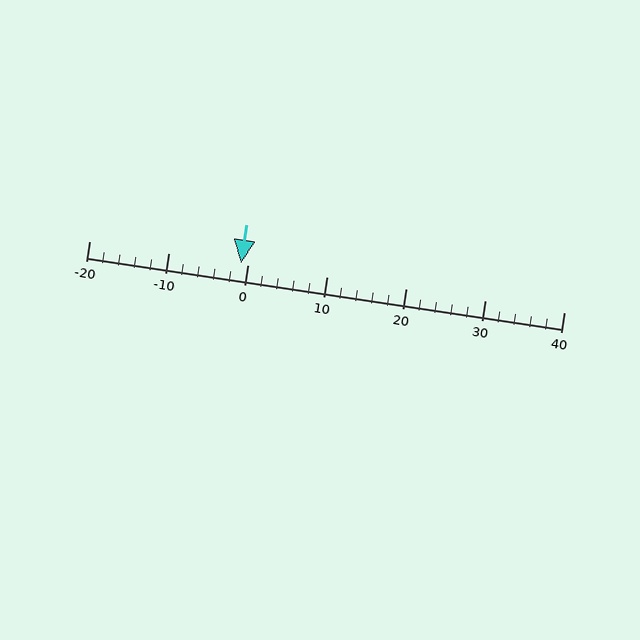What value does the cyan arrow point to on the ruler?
The cyan arrow points to approximately -1.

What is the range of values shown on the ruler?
The ruler shows values from -20 to 40.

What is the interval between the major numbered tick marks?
The major tick marks are spaced 10 units apart.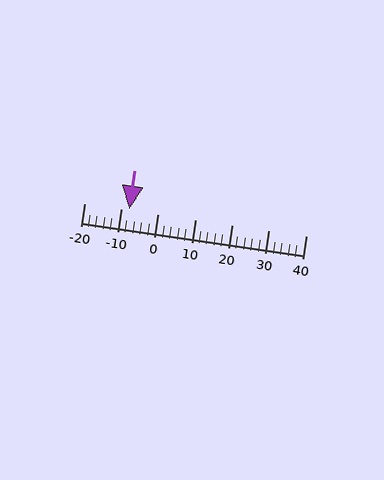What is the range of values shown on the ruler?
The ruler shows values from -20 to 40.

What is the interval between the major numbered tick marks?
The major tick marks are spaced 10 units apart.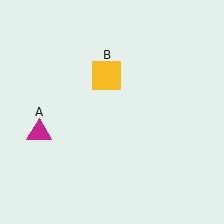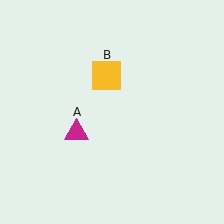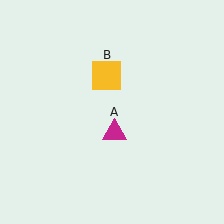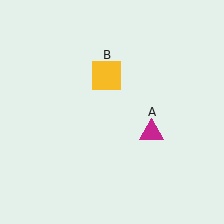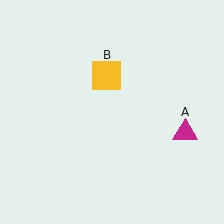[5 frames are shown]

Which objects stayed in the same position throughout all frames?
Yellow square (object B) remained stationary.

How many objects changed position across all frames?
1 object changed position: magenta triangle (object A).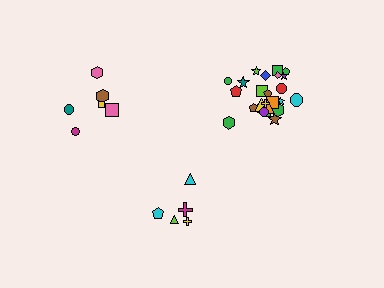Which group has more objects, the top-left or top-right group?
The top-right group.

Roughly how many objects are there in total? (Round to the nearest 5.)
Roughly 35 objects in total.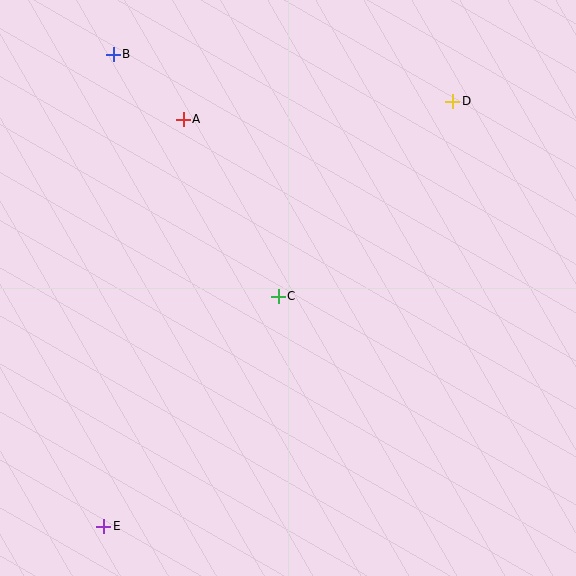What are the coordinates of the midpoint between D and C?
The midpoint between D and C is at (365, 199).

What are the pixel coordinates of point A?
Point A is at (183, 119).